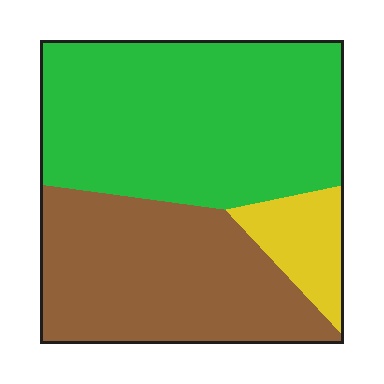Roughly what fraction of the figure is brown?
Brown takes up about three eighths (3/8) of the figure.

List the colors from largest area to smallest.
From largest to smallest: green, brown, yellow.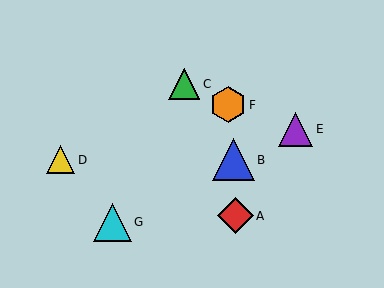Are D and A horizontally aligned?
No, D is at y≈160 and A is at y≈216.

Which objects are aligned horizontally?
Objects B, D are aligned horizontally.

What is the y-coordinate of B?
Object B is at y≈160.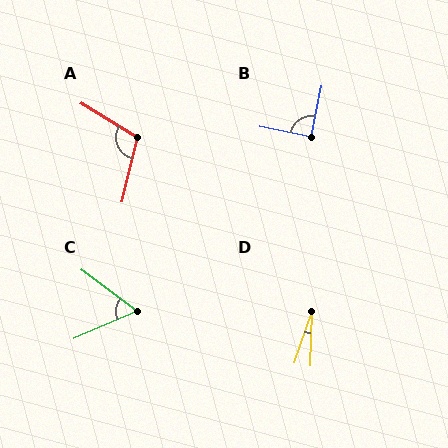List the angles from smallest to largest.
D (17°), C (60°), B (90°), A (109°).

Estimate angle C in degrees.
Approximately 60 degrees.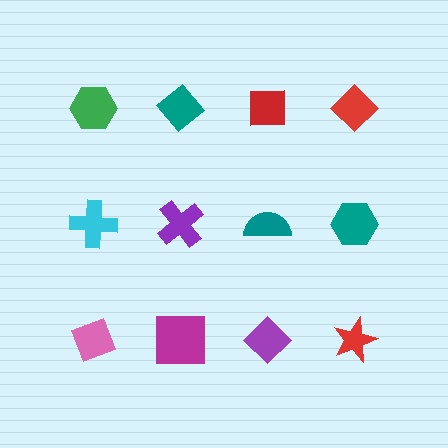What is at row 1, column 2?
A teal diamond.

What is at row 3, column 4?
A red star.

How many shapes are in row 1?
4 shapes.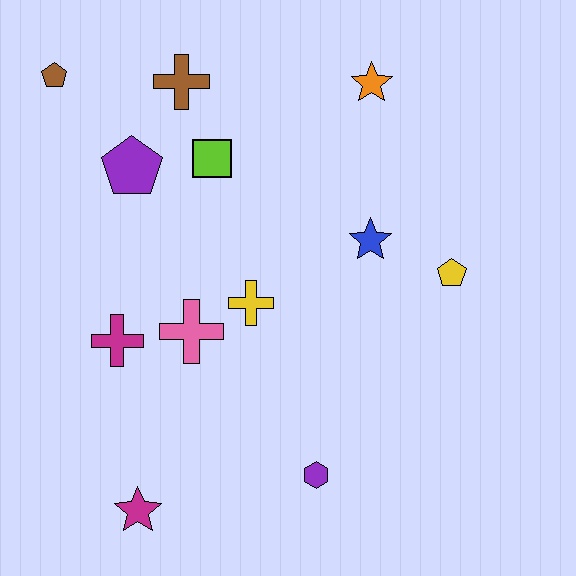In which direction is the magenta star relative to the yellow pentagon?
The magenta star is to the left of the yellow pentagon.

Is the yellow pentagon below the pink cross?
No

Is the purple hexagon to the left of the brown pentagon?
No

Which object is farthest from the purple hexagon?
The brown pentagon is farthest from the purple hexagon.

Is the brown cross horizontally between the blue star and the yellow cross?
No